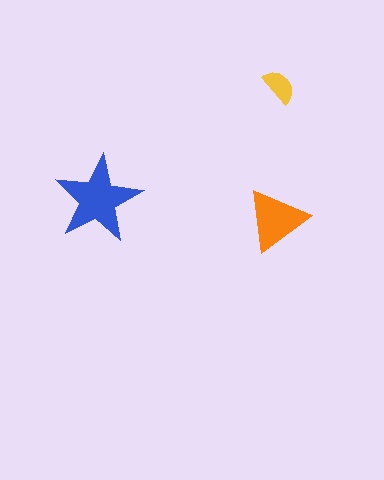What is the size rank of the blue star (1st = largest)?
1st.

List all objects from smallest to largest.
The yellow semicircle, the orange triangle, the blue star.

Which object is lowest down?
The orange triangle is bottommost.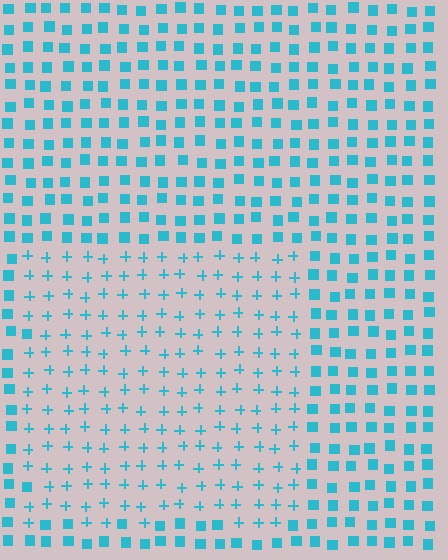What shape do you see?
I see a rectangle.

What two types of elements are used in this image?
The image uses plus signs inside the rectangle region and squares outside it.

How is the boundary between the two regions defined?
The boundary is defined by a change in element shape: plus signs inside vs. squares outside. All elements share the same color and spacing.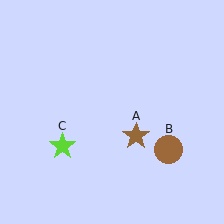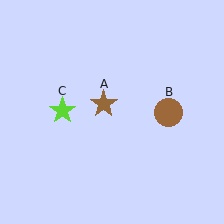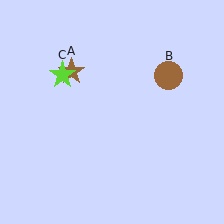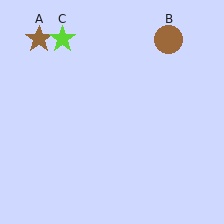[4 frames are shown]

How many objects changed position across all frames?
3 objects changed position: brown star (object A), brown circle (object B), lime star (object C).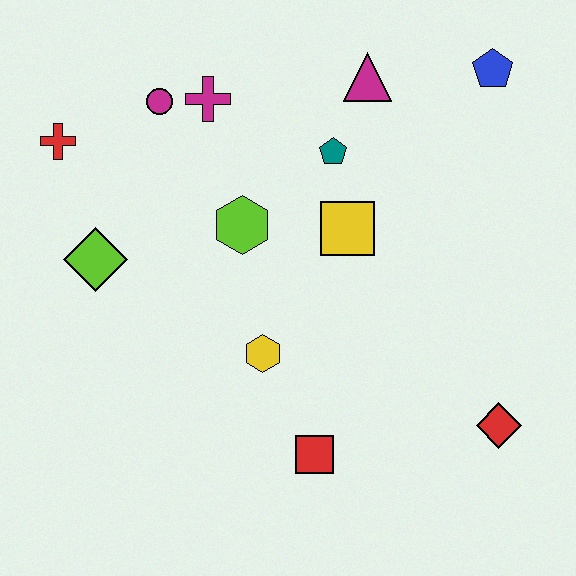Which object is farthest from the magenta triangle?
The red square is farthest from the magenta triangle.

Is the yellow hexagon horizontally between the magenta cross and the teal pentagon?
Yes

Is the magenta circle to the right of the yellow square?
No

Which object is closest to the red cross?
The magenta circle is closest to the red cross.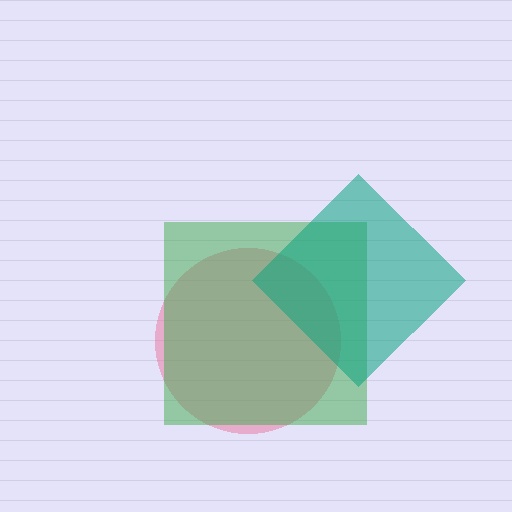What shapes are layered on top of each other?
The layered shapes are: a pink circle, a green square, a teal diamond.